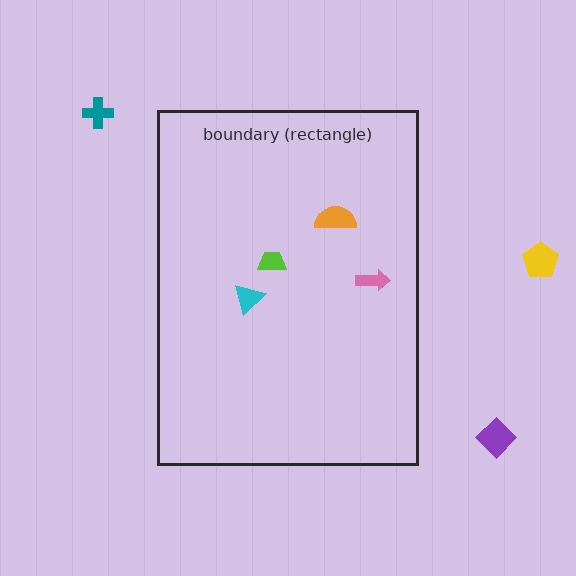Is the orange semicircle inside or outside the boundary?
Inside.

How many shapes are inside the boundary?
4 inside, 3 outside.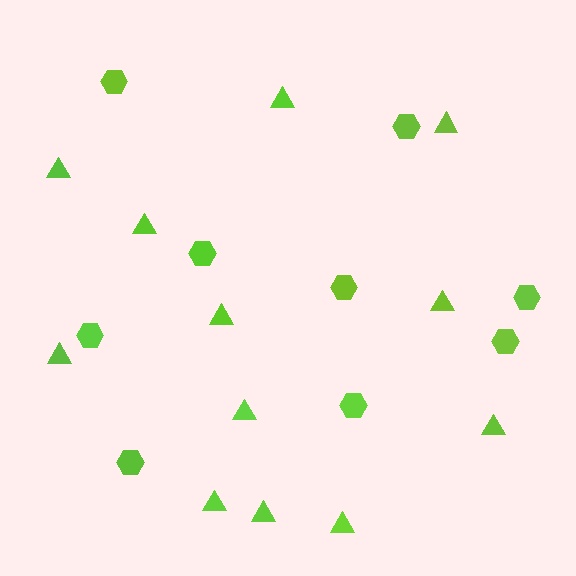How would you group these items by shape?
There are 2 groups: one group of hexagons (9) and one group of triangles (12).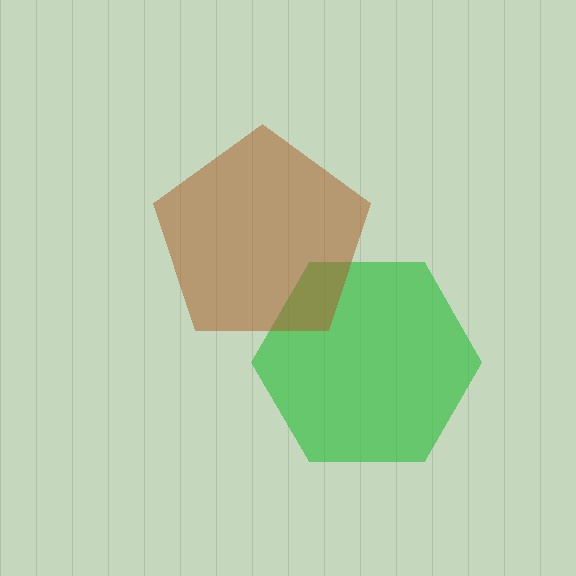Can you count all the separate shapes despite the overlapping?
Yes, there are 2 separate shapes.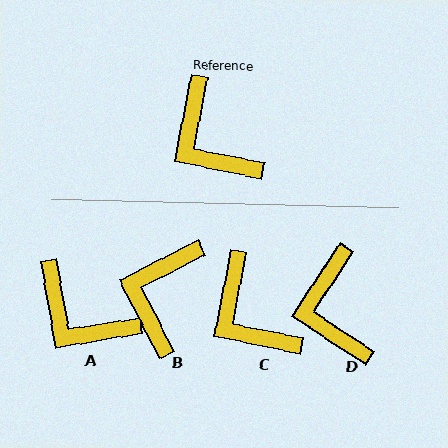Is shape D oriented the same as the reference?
No, it is off by about 22 degrees.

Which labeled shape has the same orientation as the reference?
C.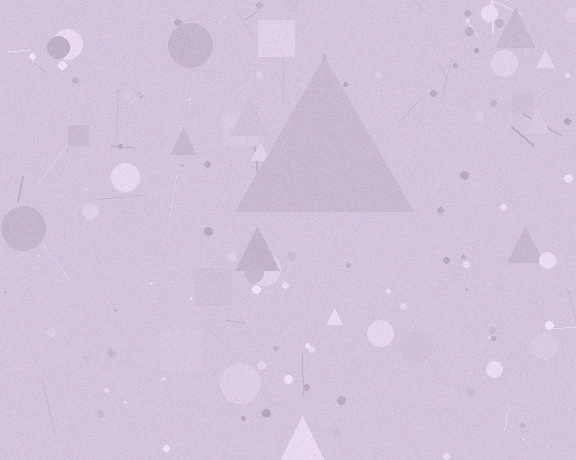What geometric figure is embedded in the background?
A triangle is embedded in the background.